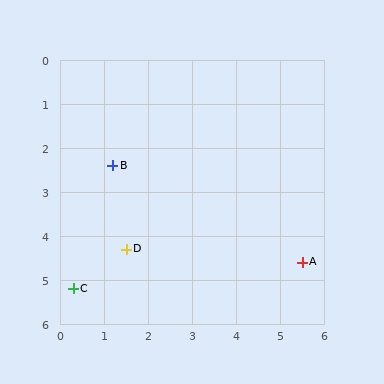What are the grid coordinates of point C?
Point C is at approximately (0.3, 5.2).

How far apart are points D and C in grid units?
Points D and C are about 1.5 grid units apart.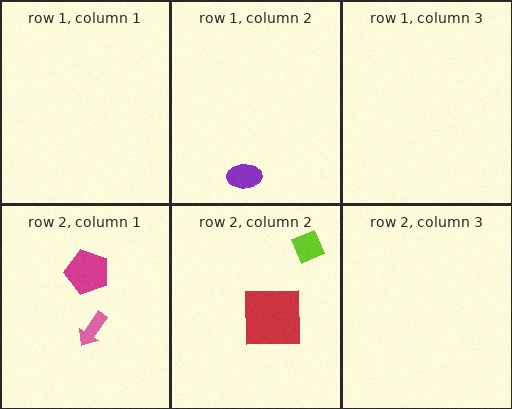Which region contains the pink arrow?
The row 2, column 1 region.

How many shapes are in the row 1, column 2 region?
1.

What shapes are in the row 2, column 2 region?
The red square, the lime diamond.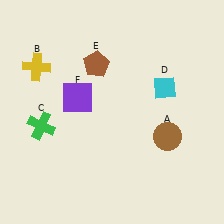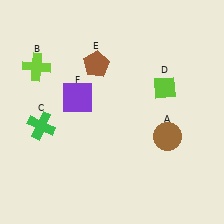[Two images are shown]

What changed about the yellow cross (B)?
In Image 1, B is yellow. In Image 2, it changed to lime.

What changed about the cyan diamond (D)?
In Image 1, D is cyan. In Image 2, it changed to lime.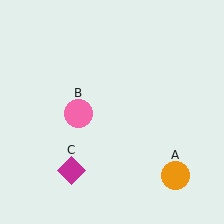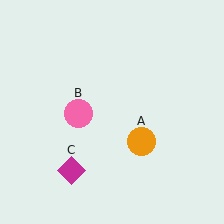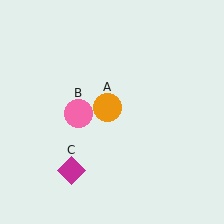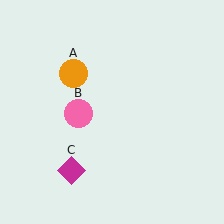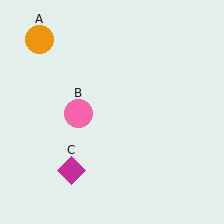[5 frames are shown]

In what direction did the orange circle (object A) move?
The orange circle (object A) moved up and to the left.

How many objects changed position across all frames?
1 object changed position: orange circle (object A).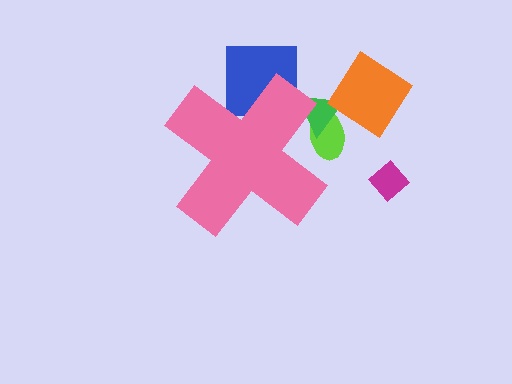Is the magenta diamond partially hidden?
No, the magenta diamond is fully visible.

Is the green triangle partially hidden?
Yes, the green triangle is partially hidden behind the pink cross.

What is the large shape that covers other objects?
A pink cross.